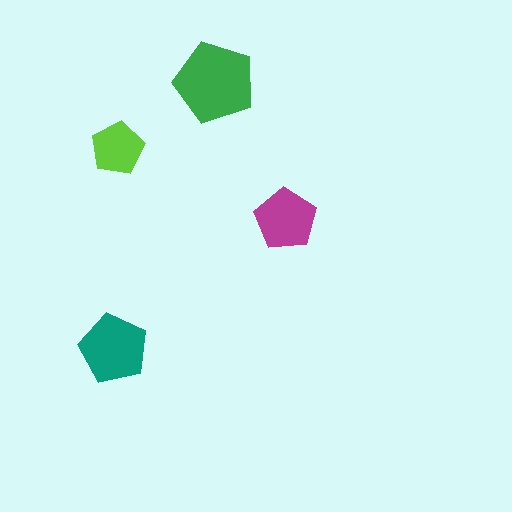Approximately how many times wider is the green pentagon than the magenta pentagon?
About 1.5 times wider.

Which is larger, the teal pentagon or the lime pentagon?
The teal one.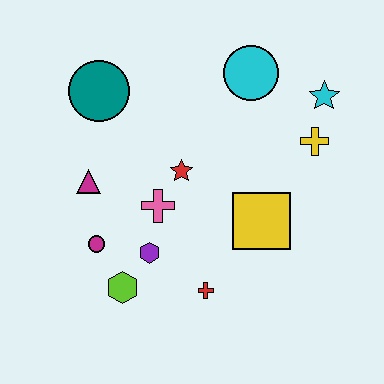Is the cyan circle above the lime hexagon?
Yes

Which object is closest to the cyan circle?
The cyan star is closest to the cyan circle.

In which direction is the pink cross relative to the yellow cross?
The pink cross is to the left of the yellow cross.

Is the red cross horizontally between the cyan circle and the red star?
Yes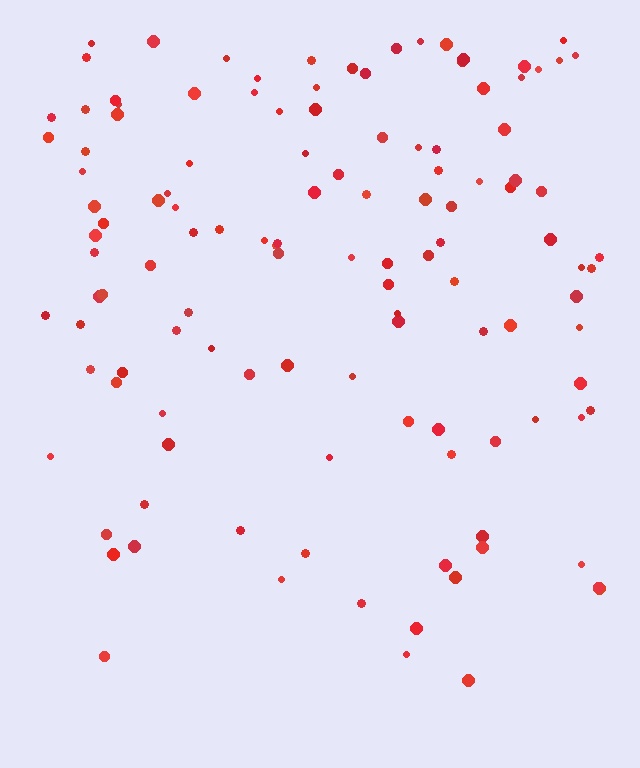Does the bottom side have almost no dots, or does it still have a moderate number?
Still a moderate number, just noticeably fewer than the top.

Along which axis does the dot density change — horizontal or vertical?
Vertical.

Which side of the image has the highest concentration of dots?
The top.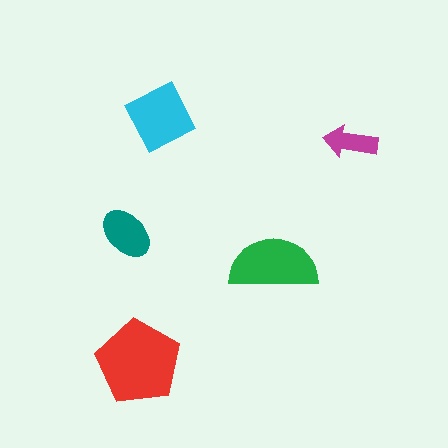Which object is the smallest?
The magenta arrow.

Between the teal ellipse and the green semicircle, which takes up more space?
The green semicircle.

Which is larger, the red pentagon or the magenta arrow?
The red pentagon.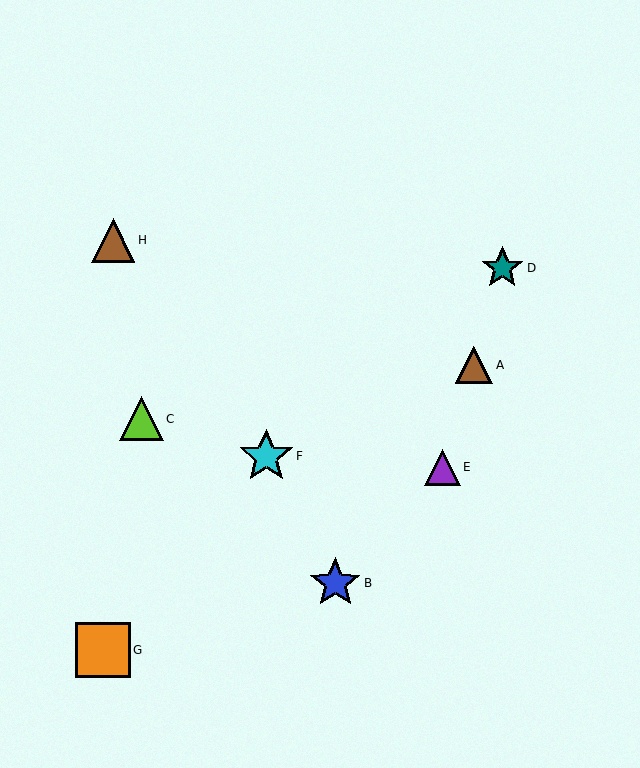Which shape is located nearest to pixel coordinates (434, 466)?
The purple triangle (labeled E) at (442, 467) is nearest to that location.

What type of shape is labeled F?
Shape F is a cyan star.